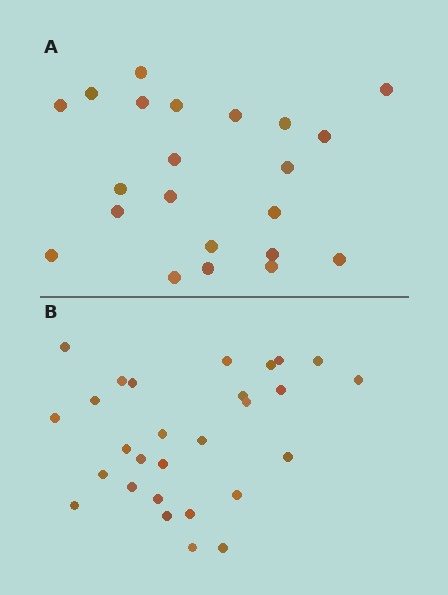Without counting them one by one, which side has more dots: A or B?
Region B (the bottom region) has more dots.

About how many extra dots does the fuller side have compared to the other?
Region B has about 6 more dots than region A.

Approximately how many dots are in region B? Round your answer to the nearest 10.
About 30 dots. (The exact count is 28, which rounds to 30.)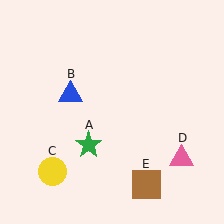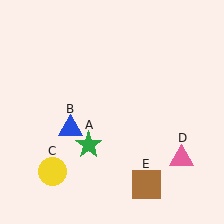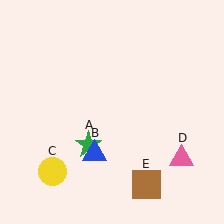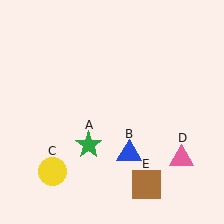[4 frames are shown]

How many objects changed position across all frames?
1 object changed position: blue triangle (object B).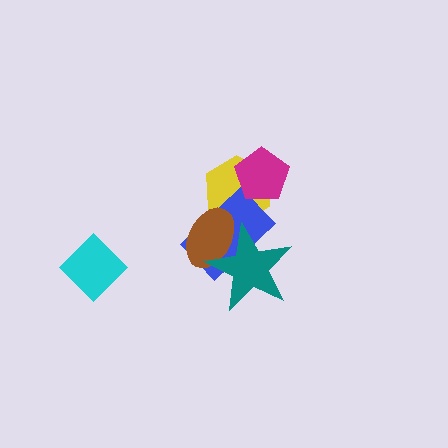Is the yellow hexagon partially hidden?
Yes, it is partially covered by another shape.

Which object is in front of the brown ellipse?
The teal star is in front of the brown ellipse.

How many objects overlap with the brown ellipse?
3 objects overlap with the brown ellipse.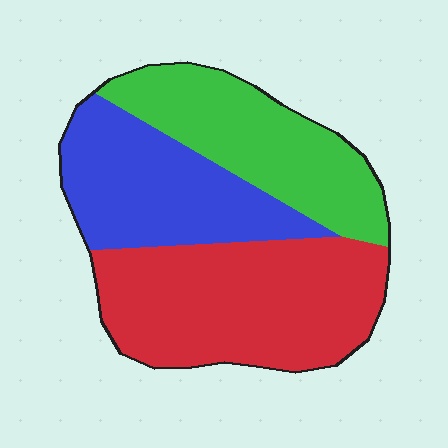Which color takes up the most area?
Red, at roughly 40%.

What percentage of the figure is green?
Green takes up between a quarter and a half of the figure.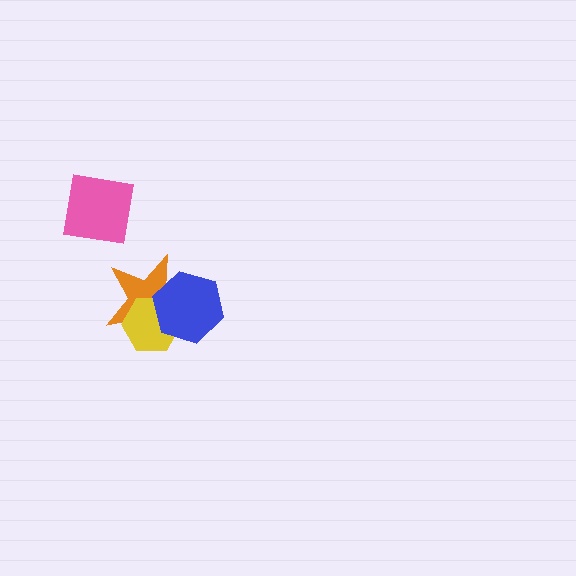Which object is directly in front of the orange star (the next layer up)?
The yellow hexagon is directly in front of the orange star.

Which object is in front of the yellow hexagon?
The blue hexagon is in front of the yellow hexagon.